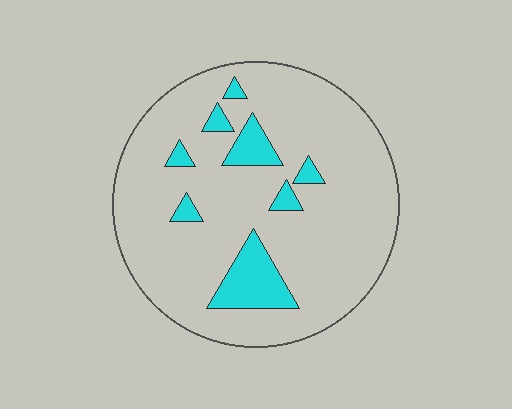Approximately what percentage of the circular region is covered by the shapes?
Approximately 15%.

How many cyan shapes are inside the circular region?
8.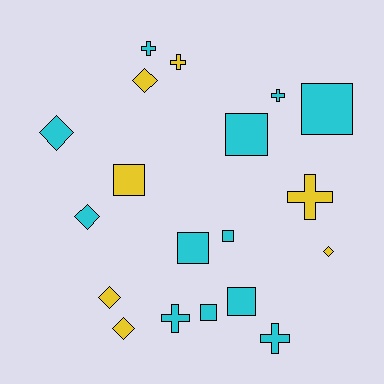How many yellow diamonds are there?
There are 4 yellow diamonds.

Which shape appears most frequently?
Square, with 7 objects.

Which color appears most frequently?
Cyan, with 12 objects.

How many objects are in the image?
There are 19 objects.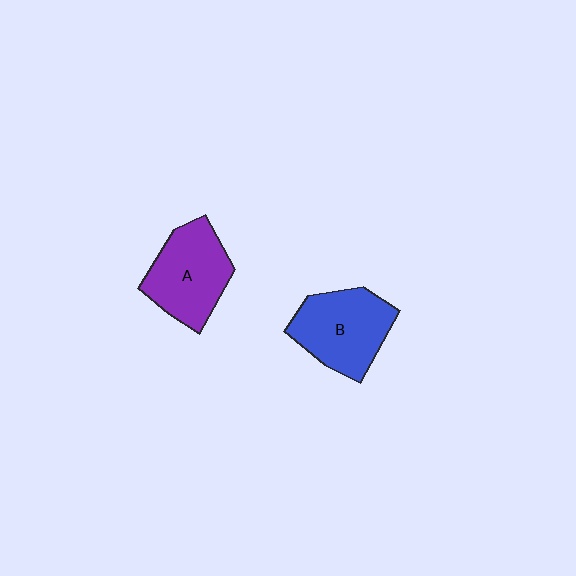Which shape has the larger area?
Shape B (blue).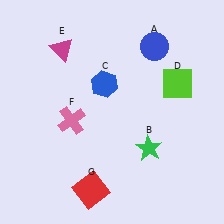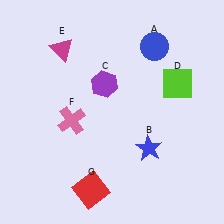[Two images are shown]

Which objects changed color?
B changed from green to blue. C changed from blue to purple.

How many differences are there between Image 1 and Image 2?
There are 2 differences between the two images.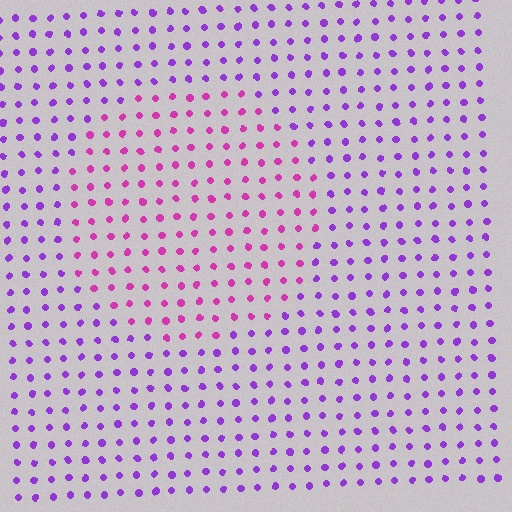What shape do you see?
I see a circle.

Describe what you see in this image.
The image is filled with small purple elements in a uniform arrangement. A circle-shaped region is visible where the elements are tinted to a slightly different hue, forming a subtle color boundary.